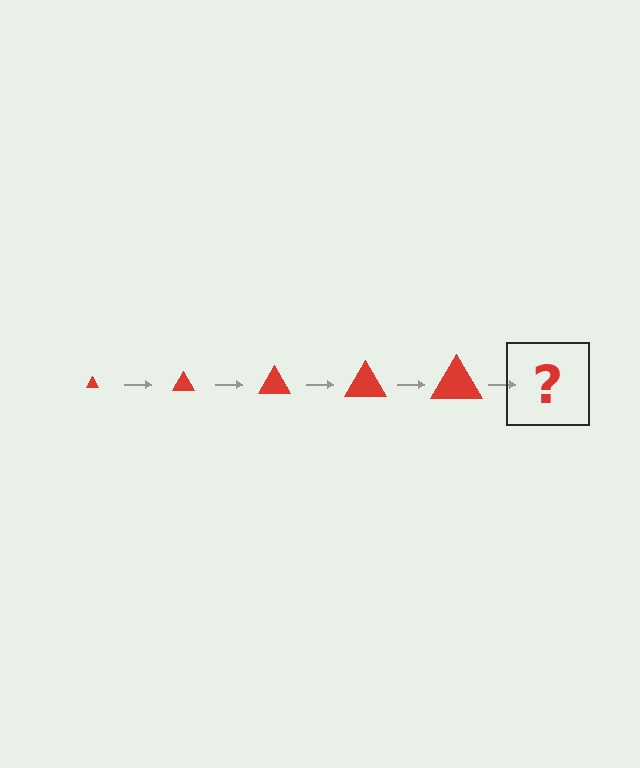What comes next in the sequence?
The next element should be a red triangle, larger than the previous one.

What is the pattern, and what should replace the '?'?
The pattern is that the triangle gets progressively larger each step. The '?' should be a red triangle, larger than the previous one.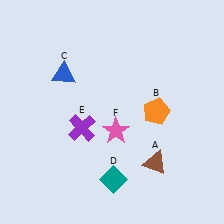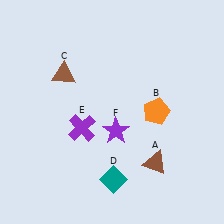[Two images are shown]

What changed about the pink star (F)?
In Image 1, F is pink. In Image 2, it changed to purple.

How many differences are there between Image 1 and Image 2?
There are 2 differences between the two images.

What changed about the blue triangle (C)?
In Image 1, C is blue. In Image 2, it changed to brown.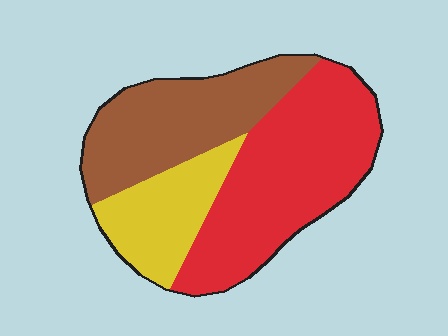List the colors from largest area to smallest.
From largest to smallest: red, brown, yellow.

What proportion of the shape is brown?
Brown covers around 35% of the shape.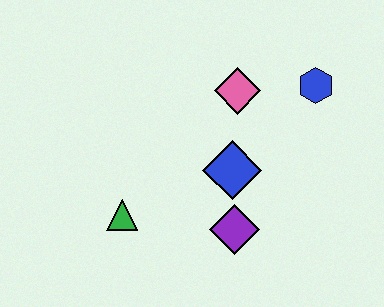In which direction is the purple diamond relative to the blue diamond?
The purple diamond is below the blue diamond.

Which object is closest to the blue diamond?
The purple diamond is closest to the blue diamond.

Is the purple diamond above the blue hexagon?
No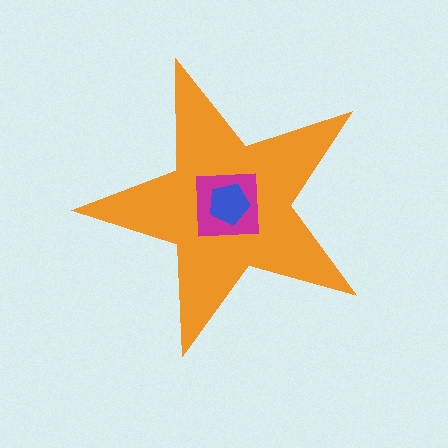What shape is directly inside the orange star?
The magenta square.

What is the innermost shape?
The blue pentagon.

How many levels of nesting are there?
3.